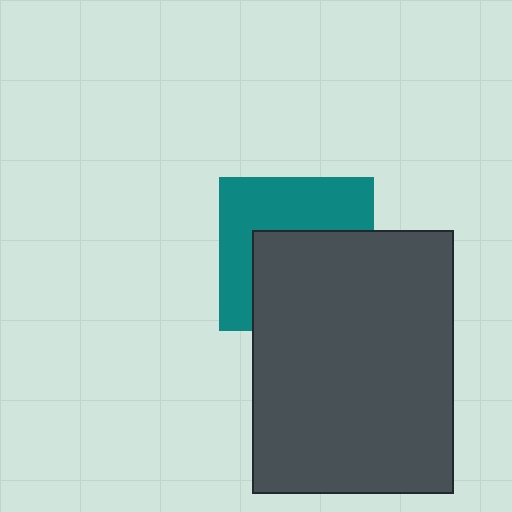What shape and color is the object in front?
The object in front is a dark gray rectangle.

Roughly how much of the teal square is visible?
About half of it is visible (roughly 48%).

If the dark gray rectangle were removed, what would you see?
You would see the complete teal square.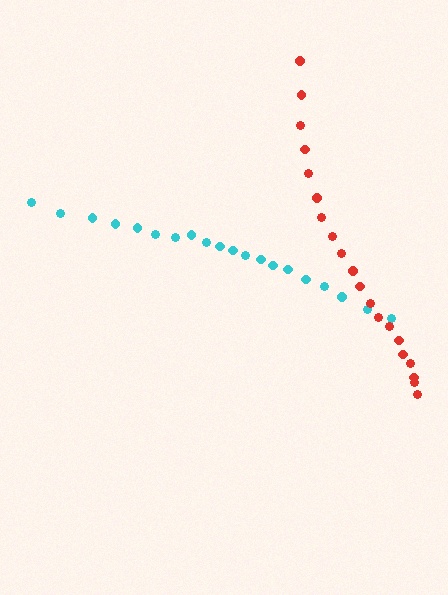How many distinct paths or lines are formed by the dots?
There are 2 distinct paths.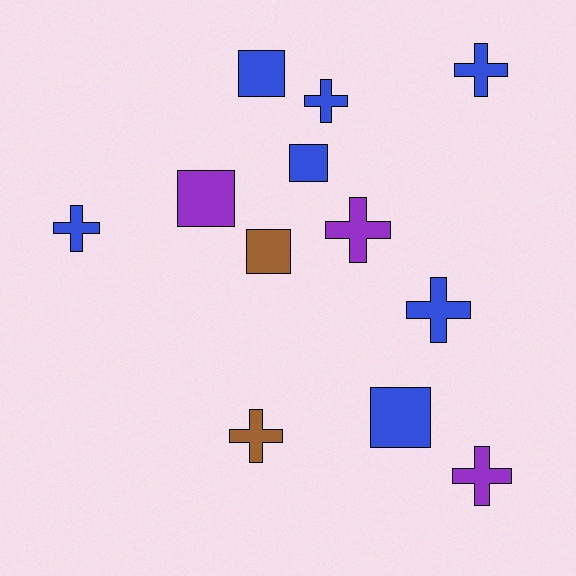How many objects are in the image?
There are 12 objects.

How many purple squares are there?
There is 1 purple square.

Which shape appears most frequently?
Cross, with 7 objects.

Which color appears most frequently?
Blue, with 7 objects.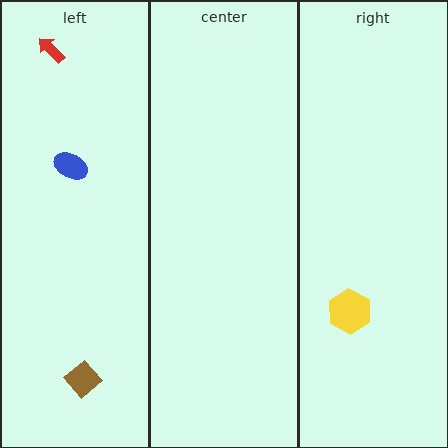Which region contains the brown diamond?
The left region.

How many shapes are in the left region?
3.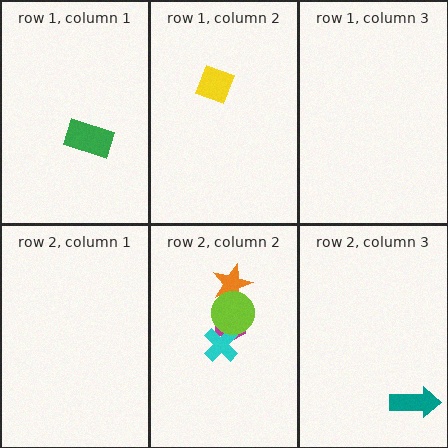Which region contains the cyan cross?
The row 2, column 2 region.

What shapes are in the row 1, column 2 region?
The yellow square.